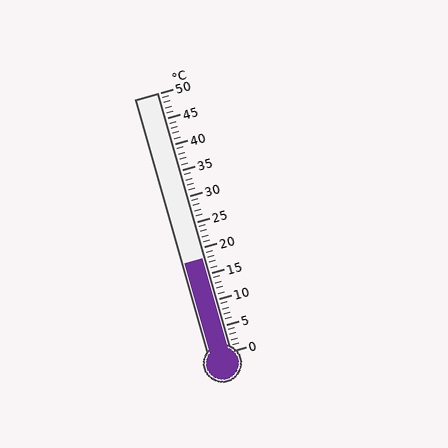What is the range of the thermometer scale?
The thermometer scale ranges from 0°C to 50°C.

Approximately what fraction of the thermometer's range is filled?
The thermometer is filled to approximately 35% of its range.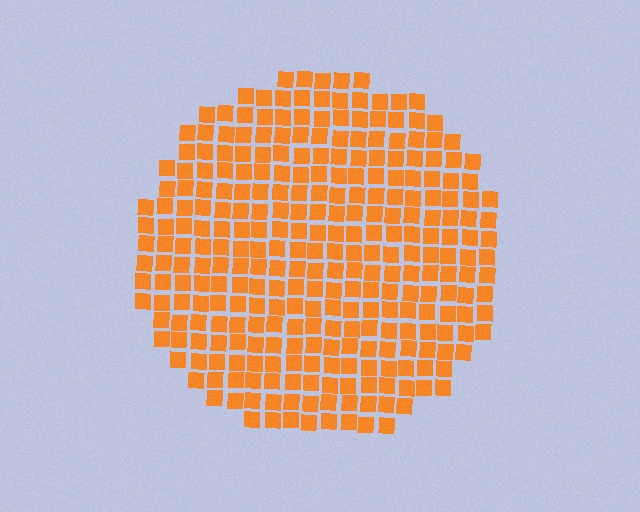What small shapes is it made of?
It is made of small squares.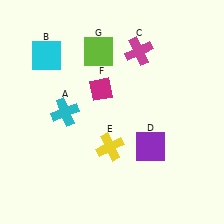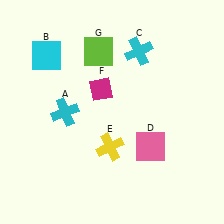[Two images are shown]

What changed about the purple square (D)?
In Image 1, D is purple. In Image 2, it changed to pink.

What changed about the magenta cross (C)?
In Image 1, C is magenta. In Image 2, it changed to cyan.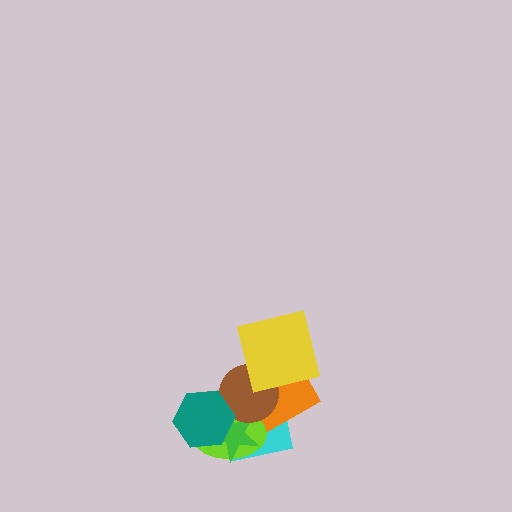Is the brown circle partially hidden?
Yes, it is partially covered by another shape.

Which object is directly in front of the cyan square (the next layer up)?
The orange diamond is directly in front of the cyan square.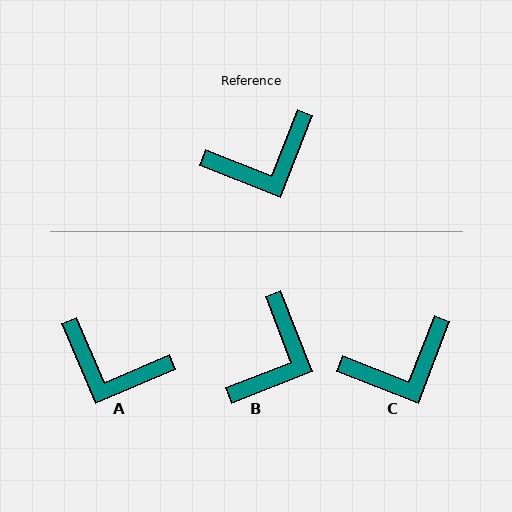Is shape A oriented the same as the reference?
No, it is off by about 45 degrees.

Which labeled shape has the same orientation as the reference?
C.